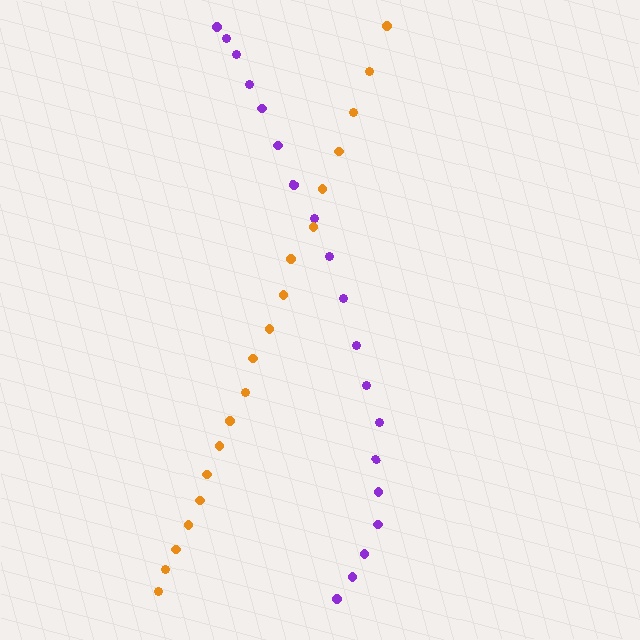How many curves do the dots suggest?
There are 2 distinct paths.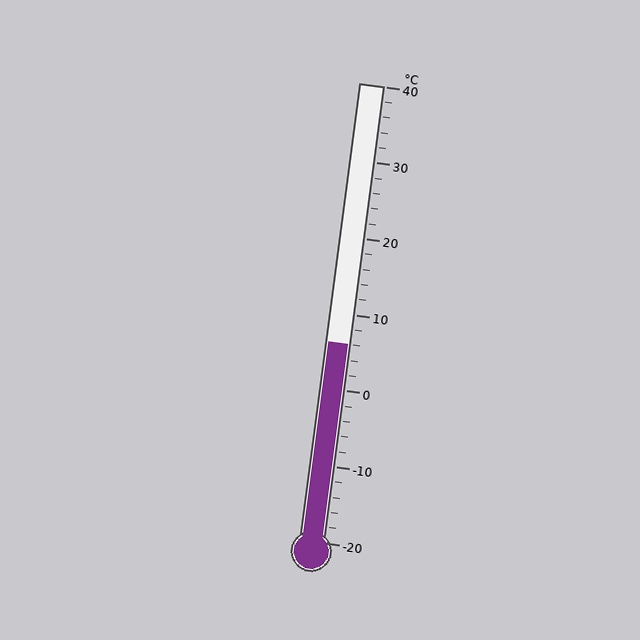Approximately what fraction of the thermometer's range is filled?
The thermometer is filled to approximately 45% of its range.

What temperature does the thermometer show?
The thermometer shows approximately 6°C.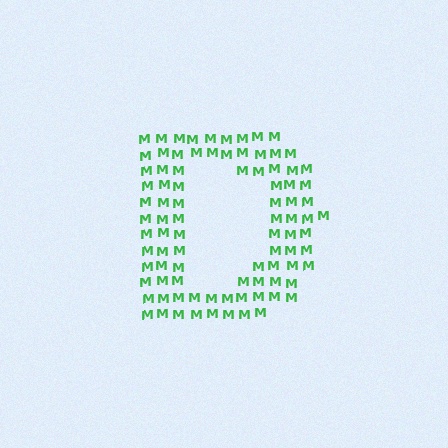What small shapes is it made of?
It is made of small letter M's.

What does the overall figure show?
The overall figure shows the letter D.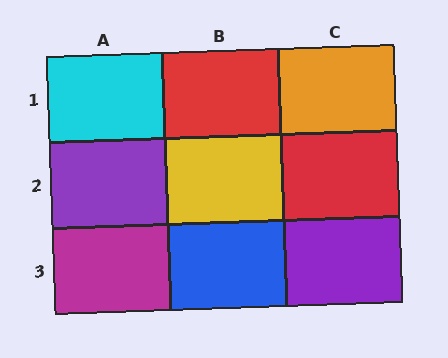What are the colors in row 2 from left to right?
Purple, yellow, red.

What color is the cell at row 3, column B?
Blue.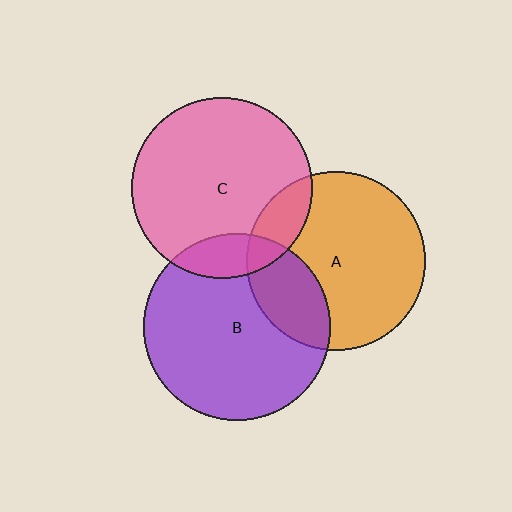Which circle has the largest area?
Circle B (purple).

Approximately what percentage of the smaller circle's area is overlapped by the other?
Approximately 25%.